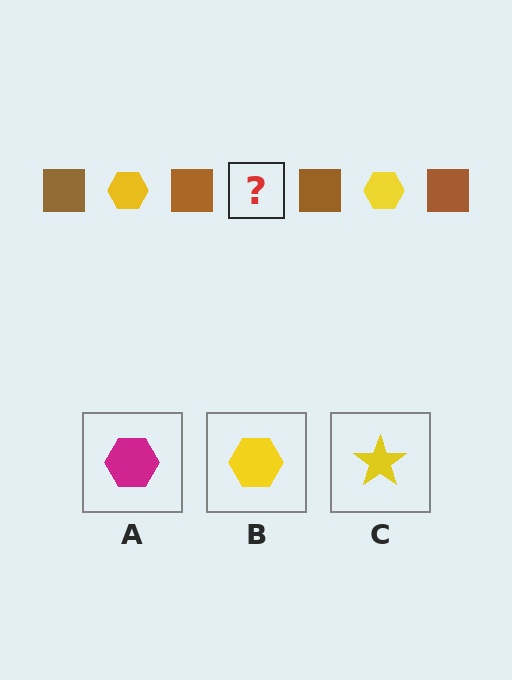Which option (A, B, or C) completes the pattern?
B.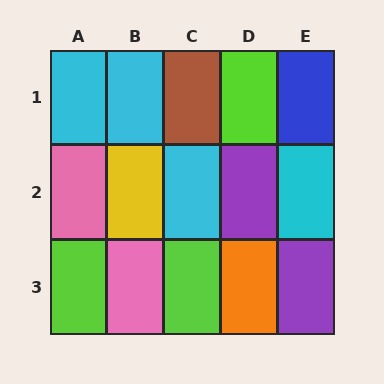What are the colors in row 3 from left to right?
Lime, pink, lime, orange, purple.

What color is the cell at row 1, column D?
Lime.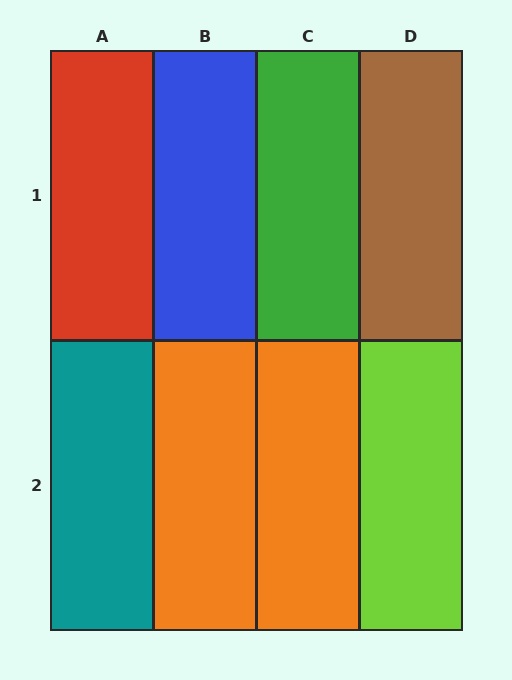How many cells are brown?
1 cell is brown.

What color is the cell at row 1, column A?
Red.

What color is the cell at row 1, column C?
Green.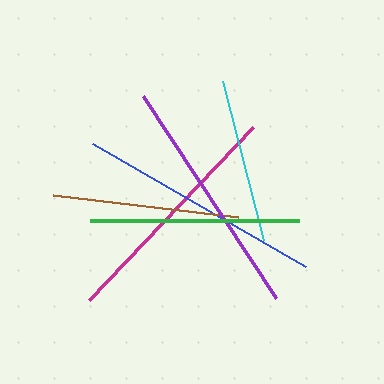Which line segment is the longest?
The blue line is the longest at approximately 247 pixels.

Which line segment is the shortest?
The cyan line is the shortest at approximately 164 pixels.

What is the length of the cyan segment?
The cyan segment is approximately 164 pixels long.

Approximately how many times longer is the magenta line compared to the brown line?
The magenta line is approximately 1.3 times the length of the brown line.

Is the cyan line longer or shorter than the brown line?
The brown line is longer than the cyan line.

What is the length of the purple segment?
The purple segment is approximately 241 pixels long.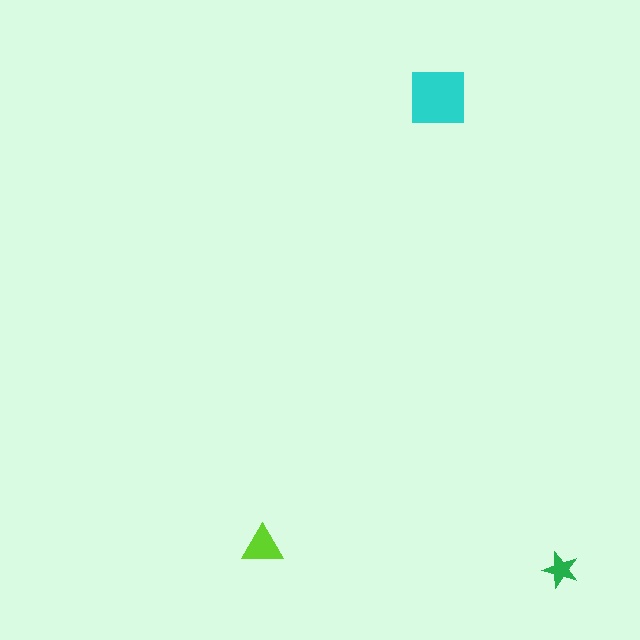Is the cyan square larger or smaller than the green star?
Larger.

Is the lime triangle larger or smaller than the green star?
Larger.